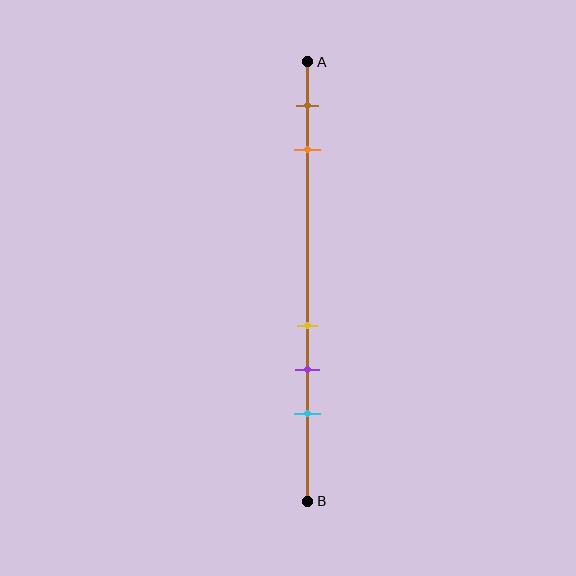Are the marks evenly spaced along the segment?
No, the marks are not evenly spaced.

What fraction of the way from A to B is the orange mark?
The orange mark is approximately 20% (0.2) of the way from A to B.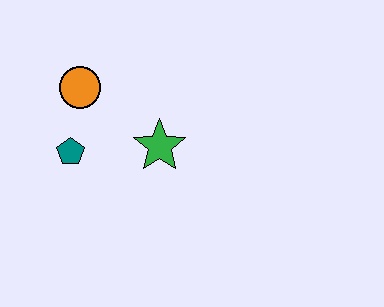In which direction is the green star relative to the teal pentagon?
The green star is to the right of the teal pentagon.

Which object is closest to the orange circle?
The teal pentagon is closest to the orange circle.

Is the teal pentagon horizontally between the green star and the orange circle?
No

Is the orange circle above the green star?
Yes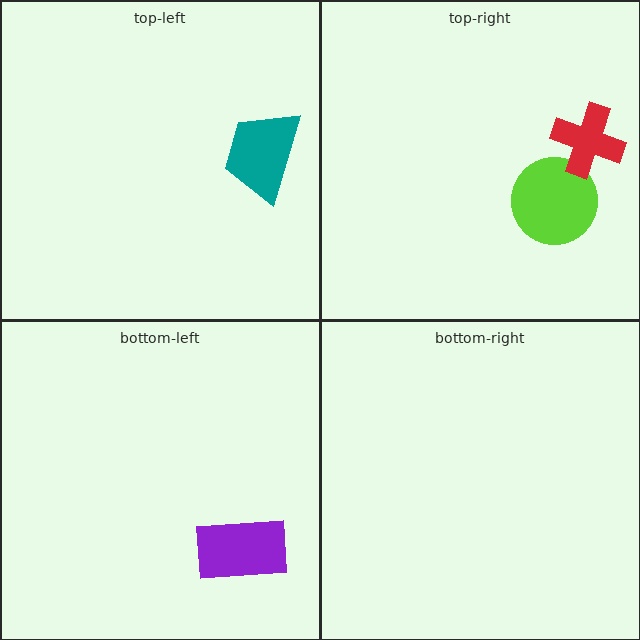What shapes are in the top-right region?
The lime circle, the red cross.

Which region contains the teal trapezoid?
The top-left region.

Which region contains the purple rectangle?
The bottom-left region.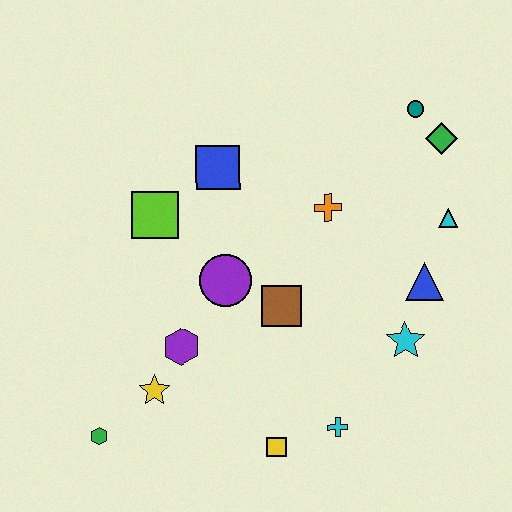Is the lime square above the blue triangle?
Yes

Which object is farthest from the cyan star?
The green hexagon is farthest from the cyan star.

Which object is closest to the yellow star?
The purple hexagon is closest to the yellow star.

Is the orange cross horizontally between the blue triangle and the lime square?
Yes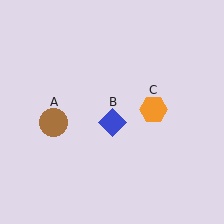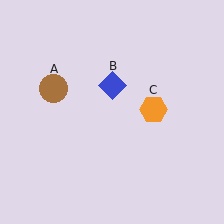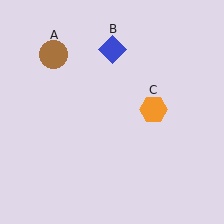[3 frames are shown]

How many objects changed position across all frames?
2 objects changed position: brown circle (object A), blue diamond (object B).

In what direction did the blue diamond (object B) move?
The blue diamond (object B) moved up.